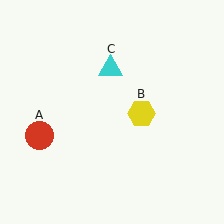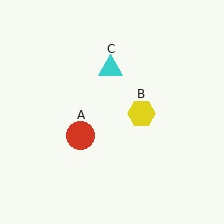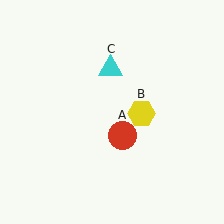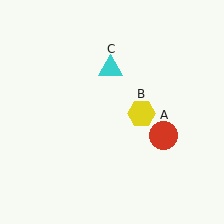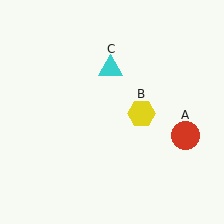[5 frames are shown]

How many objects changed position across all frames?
1 object changed position: red circle (object A).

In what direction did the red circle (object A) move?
The red circle (object A) moved right.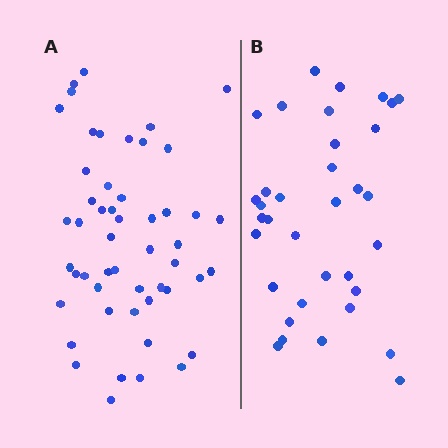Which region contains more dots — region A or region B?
Region A (the left region) has more dots.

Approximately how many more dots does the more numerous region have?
Region A has approximately 15 more dots than region B.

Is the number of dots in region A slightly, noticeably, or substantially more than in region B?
Region A has substantially more. The ratio is roughly 1.5 to 1.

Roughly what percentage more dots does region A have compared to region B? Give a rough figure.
About 45% more.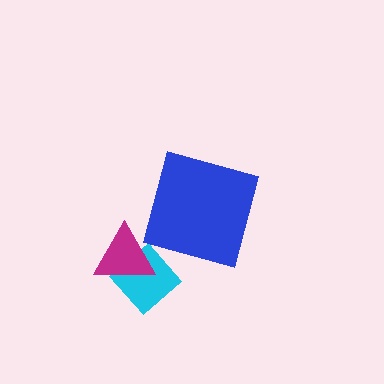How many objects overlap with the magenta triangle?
1 object overlaps with the magenta triangle.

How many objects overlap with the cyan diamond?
1 object overlaps with the cyan diamond.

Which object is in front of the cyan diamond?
The magenta triangle is in front of the cyan diamond.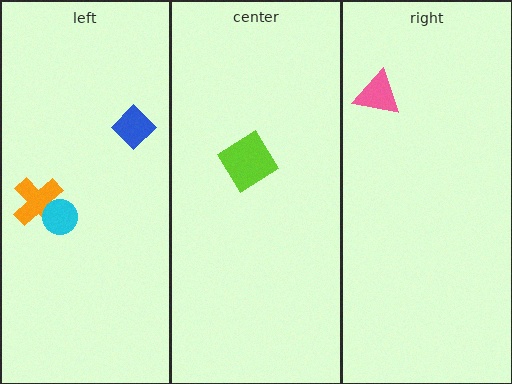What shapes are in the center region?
The lime diamond.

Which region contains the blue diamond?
The left region.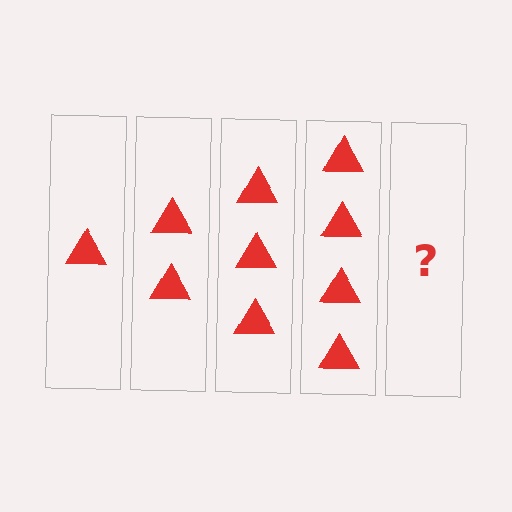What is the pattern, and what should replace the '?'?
The pattern is that each step adds one more triangle. The '?' should be 5 triangles.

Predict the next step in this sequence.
The next step is 5 triangles.